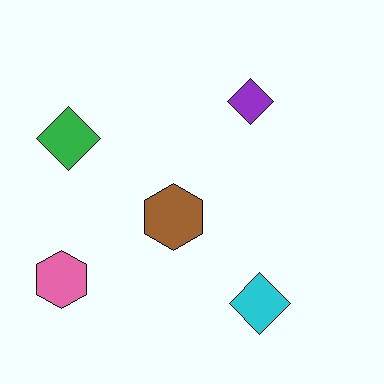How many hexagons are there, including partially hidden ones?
There are 2 hexagons.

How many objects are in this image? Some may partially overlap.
There are 5 objects.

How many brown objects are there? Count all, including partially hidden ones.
There is 1 brown object.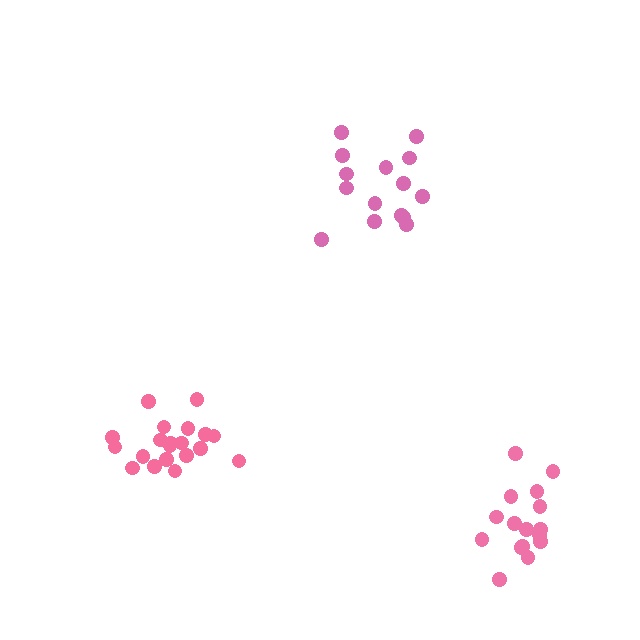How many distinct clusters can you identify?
There are 3 distinct clusters.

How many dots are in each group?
Group 1: 20 dots, Group 2: 15 dots, Group 3: 16 dots (51 total).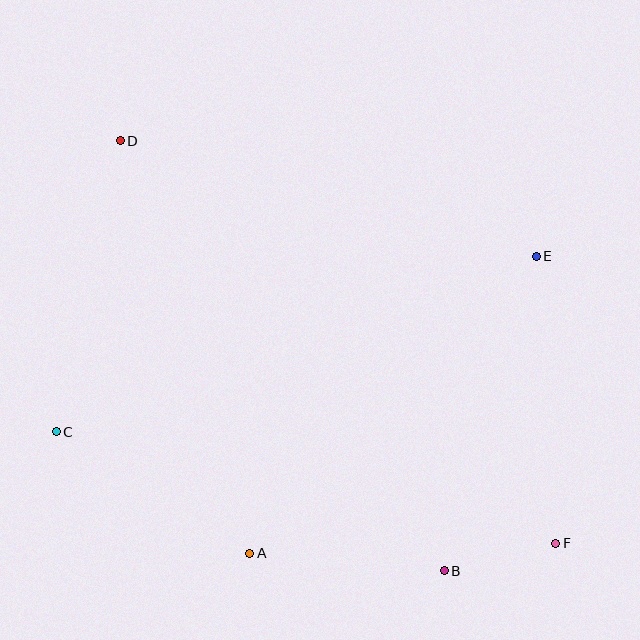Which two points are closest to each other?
Points B and F are closest to each other.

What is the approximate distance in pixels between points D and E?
The distance between D and E is approximately 432 pixels.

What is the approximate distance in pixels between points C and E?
The distance between C and E is approximately 511 pixels.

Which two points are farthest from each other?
Points D and F are farthest from each other.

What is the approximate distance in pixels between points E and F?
The distance between E and F is approximately 288 pixels.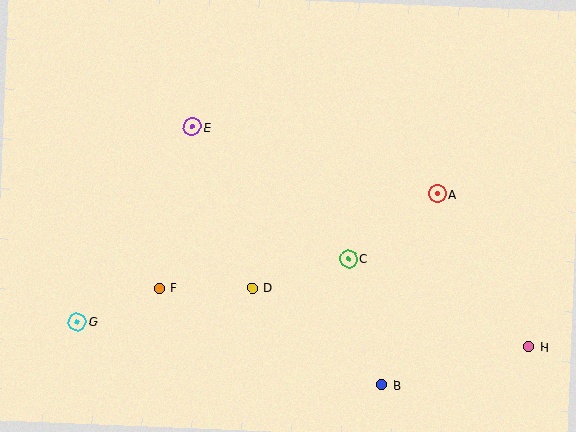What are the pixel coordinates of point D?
Point D is at (252, 288).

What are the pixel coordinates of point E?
Point E is at (192, 127).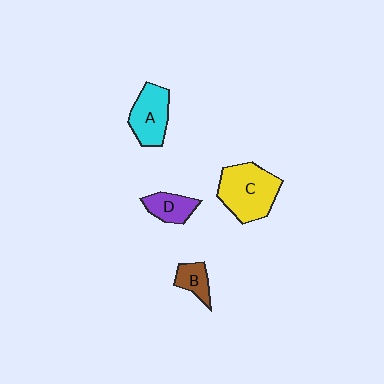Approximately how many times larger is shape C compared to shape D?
Approximately 2.3 times.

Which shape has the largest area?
Shape C (yellow).